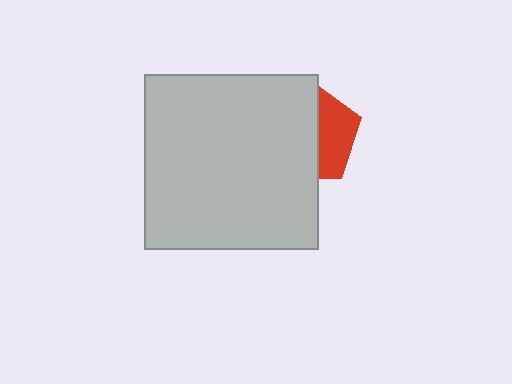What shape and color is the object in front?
The object in front is a light gray square.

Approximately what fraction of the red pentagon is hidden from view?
Roughly 63% of the red pentagon is hidden behind the light gray square.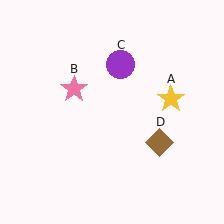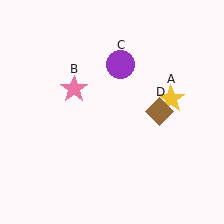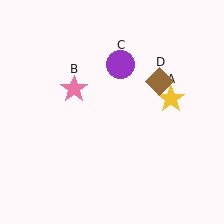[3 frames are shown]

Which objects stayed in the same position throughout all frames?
Yellow star (object A) and pink star (object B) and purple circle (object C) remained stationary.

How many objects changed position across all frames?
1 object changed position: brown diamond (object D).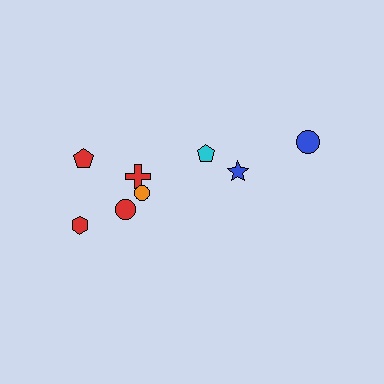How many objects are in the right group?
There are 3 objects.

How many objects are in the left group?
There are 5 objects.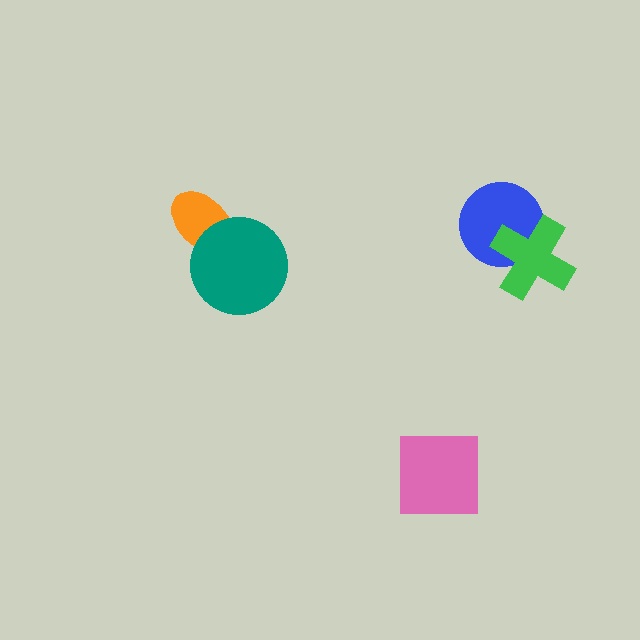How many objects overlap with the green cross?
1 object overlaps with the green cross.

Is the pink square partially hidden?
No, no other shape covers it.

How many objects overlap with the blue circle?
1 object overlaps with the blue circle.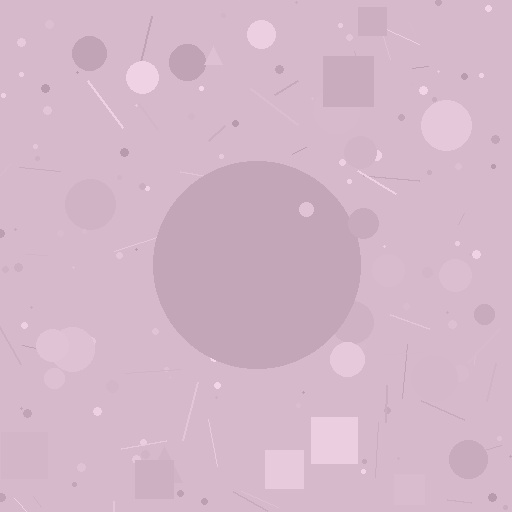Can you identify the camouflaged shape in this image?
The camouflaged shape is a circle.